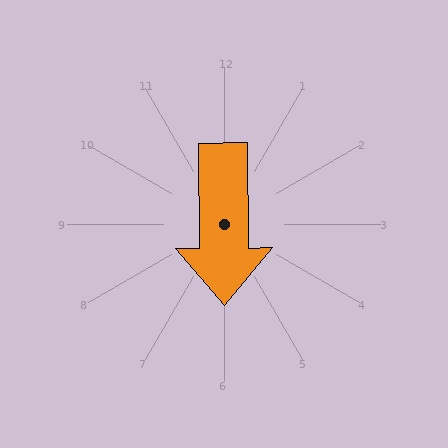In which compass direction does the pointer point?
South.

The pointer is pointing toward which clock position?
Roughly 6 o'clock.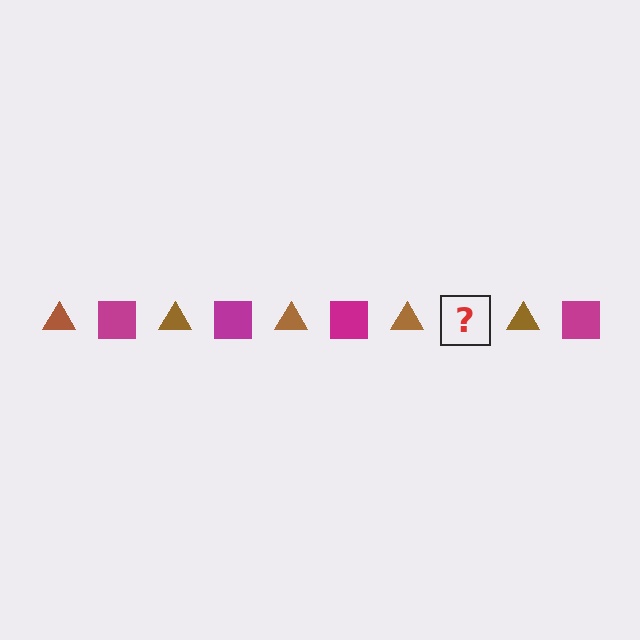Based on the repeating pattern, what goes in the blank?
The blank should be a magenta square.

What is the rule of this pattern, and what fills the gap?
The rule is that the pattern alternates between brown triangle and magenta square. The gap should be filled with a magenta square.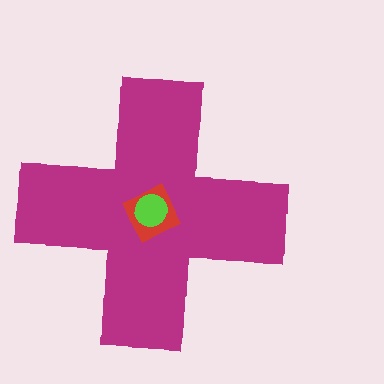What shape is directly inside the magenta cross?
The red square.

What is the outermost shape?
The magenta cross.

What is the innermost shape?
The lime circle.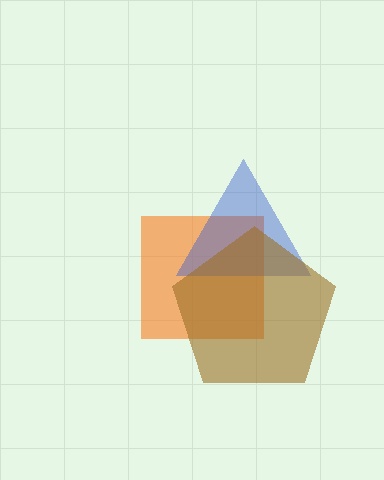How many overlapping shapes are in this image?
There are 3 overlapping shapes in the image.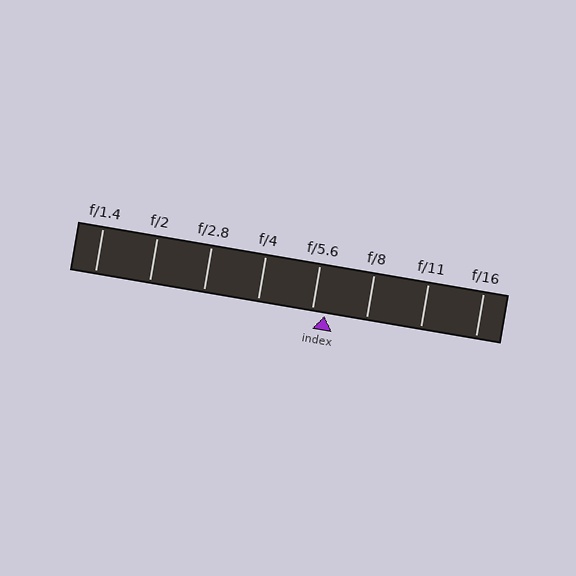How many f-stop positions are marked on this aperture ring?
There are 8 f-stop positions marked.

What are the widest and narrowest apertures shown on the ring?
The widest aperture shown is f/1.4 and the narrowest is f/16.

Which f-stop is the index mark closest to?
The index mark is closest to f/5.6.